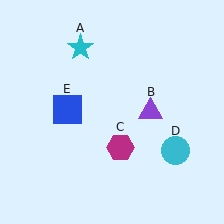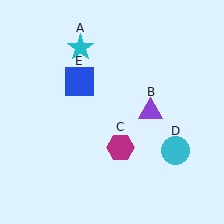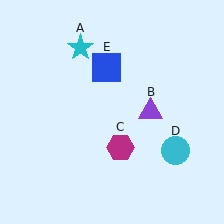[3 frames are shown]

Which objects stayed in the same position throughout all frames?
Cyan star (object A) and purple triangle (object B) and magenta hexagon (object C) and cyan circle (object D) remained stationary.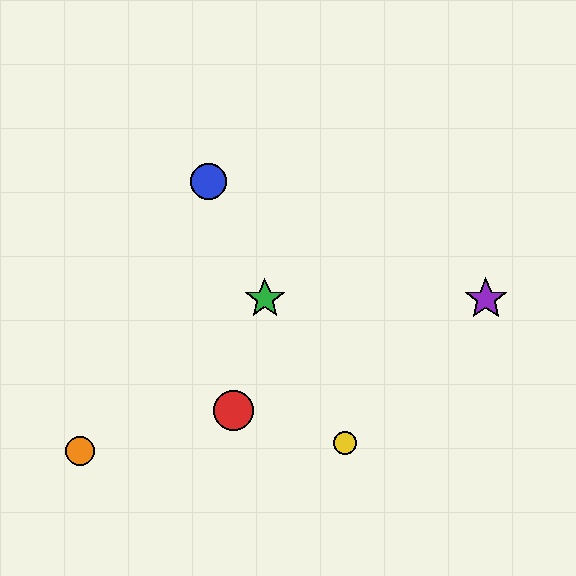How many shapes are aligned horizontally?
2 shapes (the green star, the purple star) are aligned horizontally.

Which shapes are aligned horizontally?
The green star, the purple star are aligned horizontally.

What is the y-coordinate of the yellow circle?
The yellow circle is at y≈443.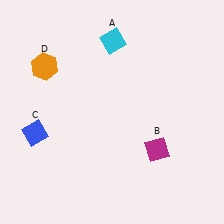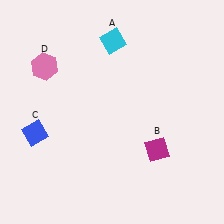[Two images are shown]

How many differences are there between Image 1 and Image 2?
There is 1 difference between the two images.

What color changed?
The hexagon (D) changed from orange in Image 1 to pink in Image 2.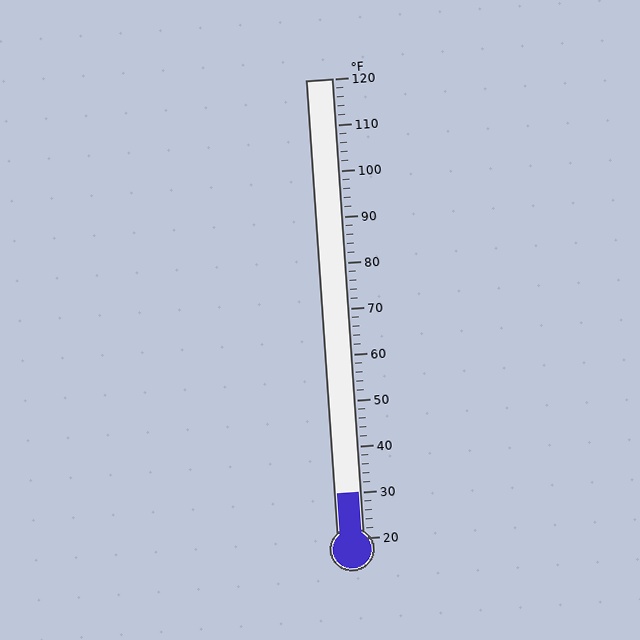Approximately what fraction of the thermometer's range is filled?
The thermometer is filled to approximately 10% of its range.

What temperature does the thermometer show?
The thermometer shows approximately 30°F.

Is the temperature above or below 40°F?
The temperature is below 40°F.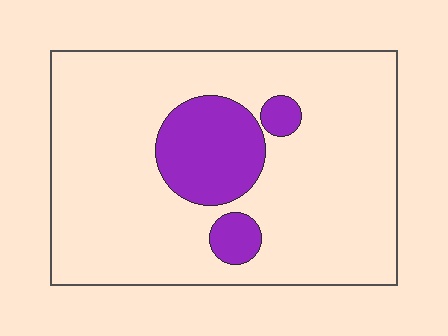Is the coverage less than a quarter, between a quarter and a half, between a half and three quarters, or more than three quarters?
Less than a quarter.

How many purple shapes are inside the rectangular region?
3.